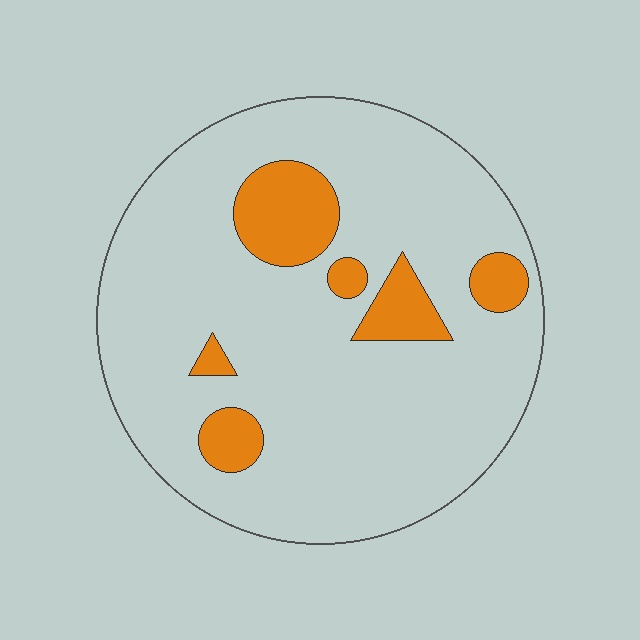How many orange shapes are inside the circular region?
6.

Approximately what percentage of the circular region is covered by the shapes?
Approximately 15%.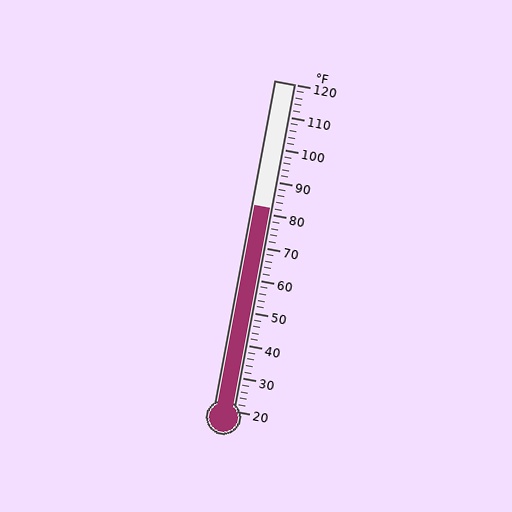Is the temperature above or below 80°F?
The temperature is above 80°F.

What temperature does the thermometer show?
The thermometer shows approximately 82°F.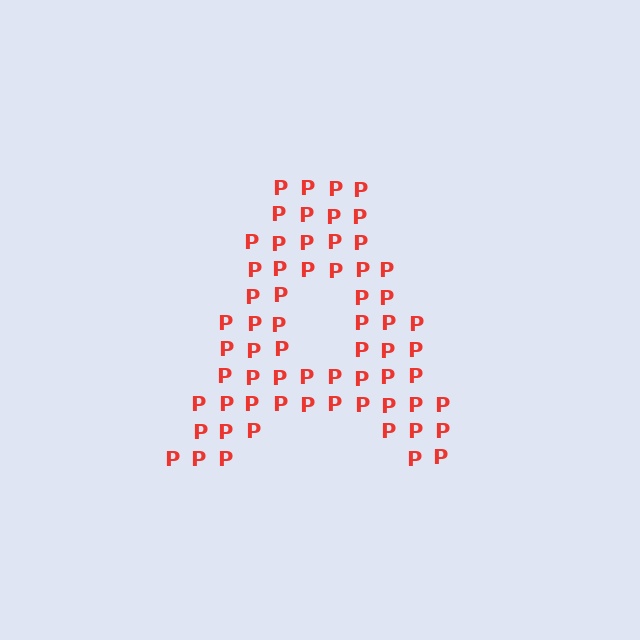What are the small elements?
The small elements are letter P's.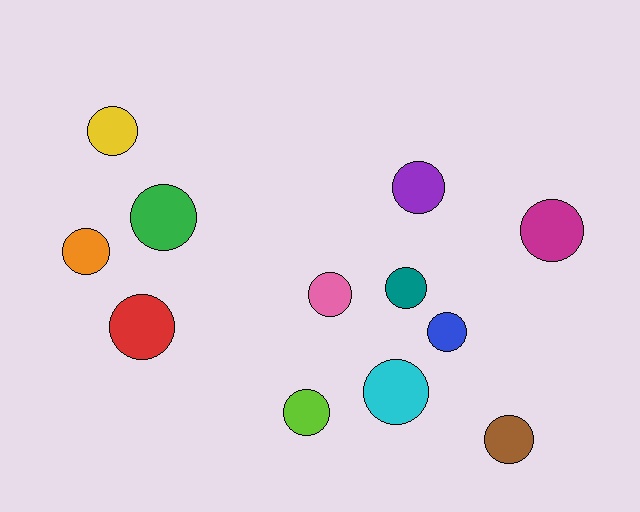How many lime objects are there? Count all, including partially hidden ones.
There is 1 lime object.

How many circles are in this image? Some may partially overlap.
There are 12 circles.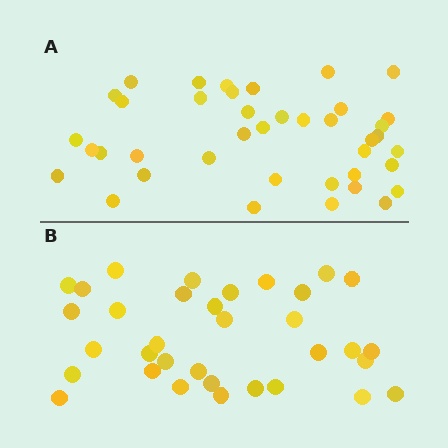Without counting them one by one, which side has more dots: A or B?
Region A (the top region) has more dots.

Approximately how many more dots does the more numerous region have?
Region A has about 6 more dots than region B.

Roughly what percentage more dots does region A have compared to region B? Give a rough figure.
About 20% more.